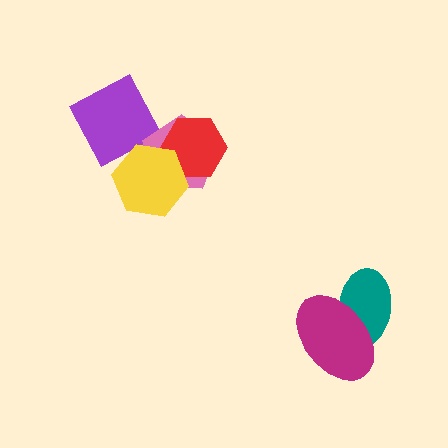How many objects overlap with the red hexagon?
2 objects overlap with the red hexagon.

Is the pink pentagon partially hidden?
Yes, it is partially covered by another shape.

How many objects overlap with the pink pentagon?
2 objects overlap with the pink pentagon.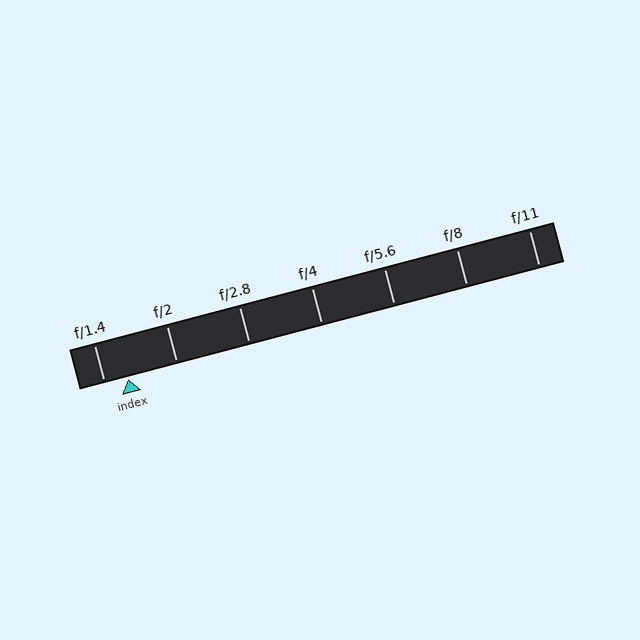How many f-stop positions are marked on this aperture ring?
There are 7 f-stop positions marked.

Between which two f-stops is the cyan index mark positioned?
The index mark is between f/1.4 and f/2.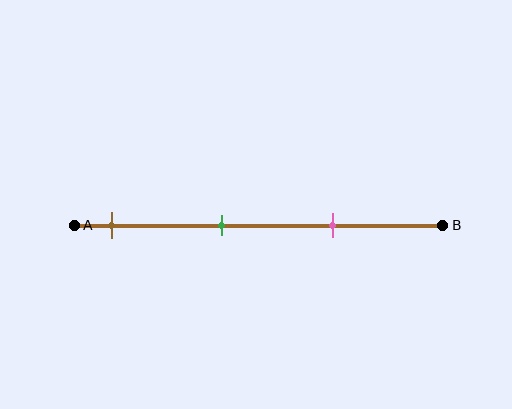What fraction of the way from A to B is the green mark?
The green mark is approximately 40% (0.4) of the way from A to B.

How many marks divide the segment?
There are 3 marks dividing the segment.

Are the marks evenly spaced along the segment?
Yes, the marks are approximately evenly spaced.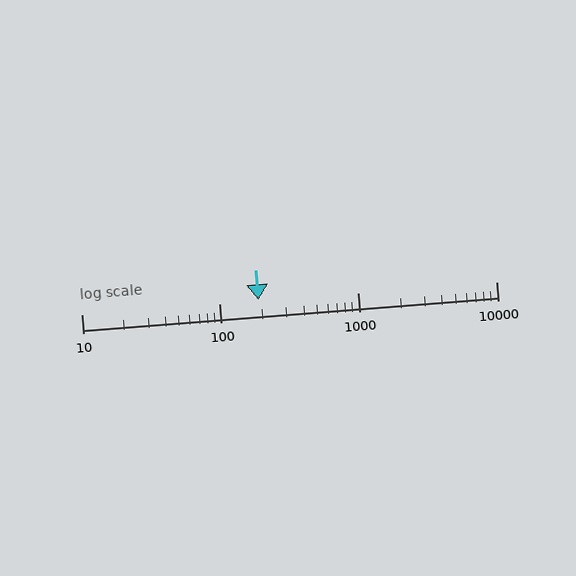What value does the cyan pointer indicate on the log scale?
The pointer indicates approximately 190.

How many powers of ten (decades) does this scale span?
The scale spans 3 decades, from 10 to 10000.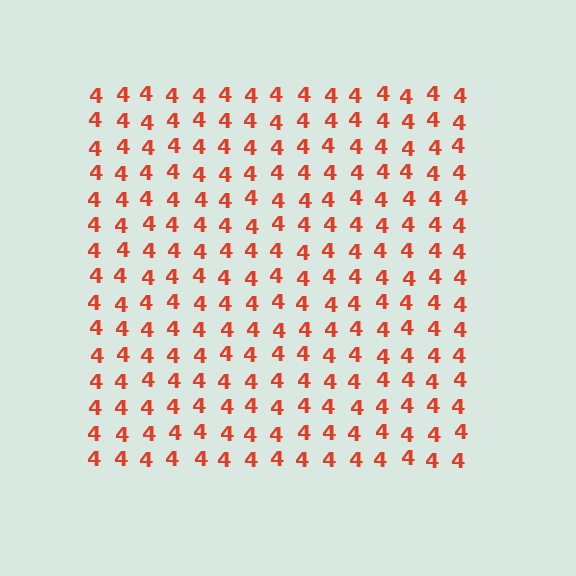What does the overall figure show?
The overall figure shows a square.